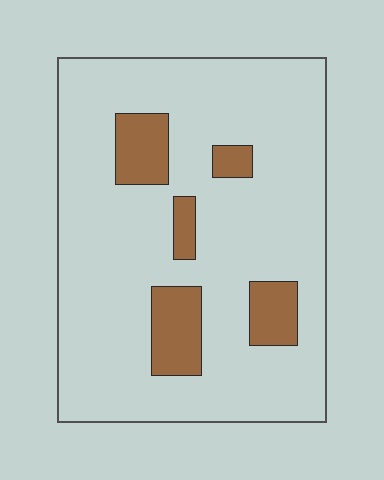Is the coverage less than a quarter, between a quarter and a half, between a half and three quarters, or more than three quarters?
Less than a quarter.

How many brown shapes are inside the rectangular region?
5.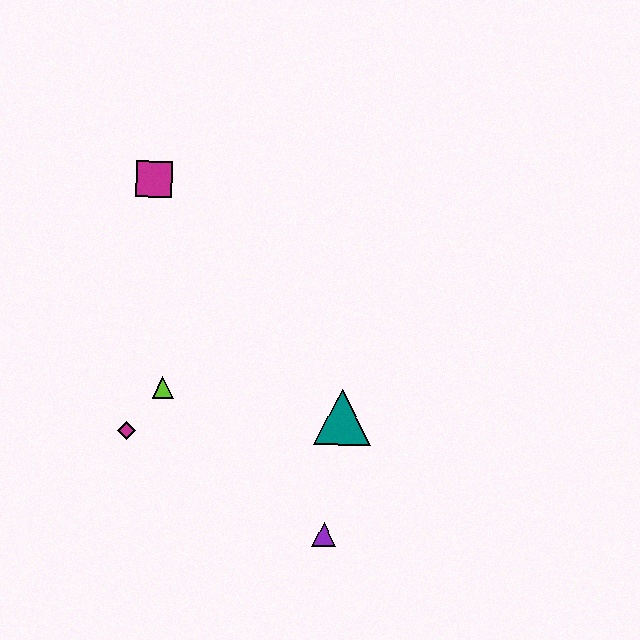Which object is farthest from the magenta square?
The purple triangle is farthest from the magenta square.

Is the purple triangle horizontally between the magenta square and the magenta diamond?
No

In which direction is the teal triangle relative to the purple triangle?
The teal triangle is above the purple triangle.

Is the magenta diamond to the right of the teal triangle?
No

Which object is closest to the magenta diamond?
The lime triangle is closest to the magenta diamond.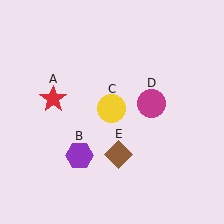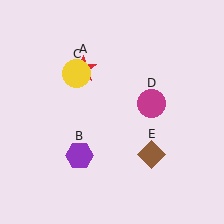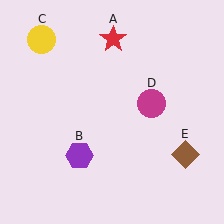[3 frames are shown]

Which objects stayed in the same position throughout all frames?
Purple hexagon (object B) and magenta circle (object D) remained stationary.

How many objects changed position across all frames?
3 objects changed position: red star (object A), yellow circle (object C), brown diamond (object E).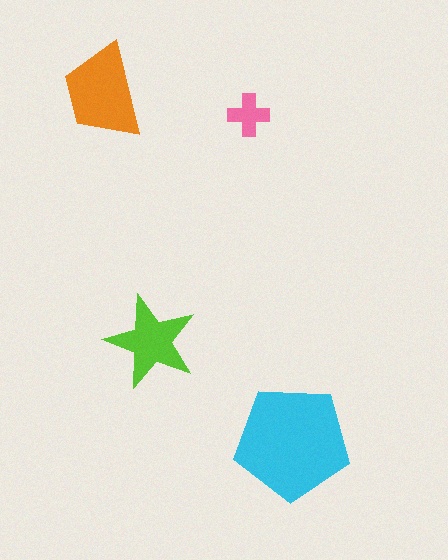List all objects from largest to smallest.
The cyan pentagon, the orange trapezoid, the lime star, the pink cross.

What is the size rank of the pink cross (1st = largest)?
4th.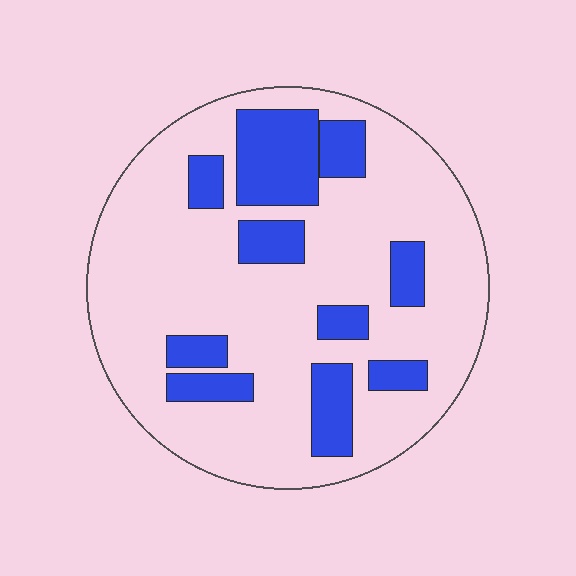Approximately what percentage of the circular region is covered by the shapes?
Approximately 25%.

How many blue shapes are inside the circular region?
10.